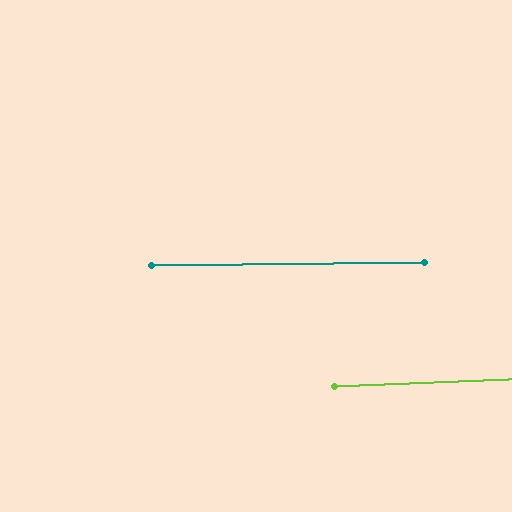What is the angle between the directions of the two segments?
Approximately 2 degrees.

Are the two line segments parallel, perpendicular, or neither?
Parallel — their directions differ by only 1.5°.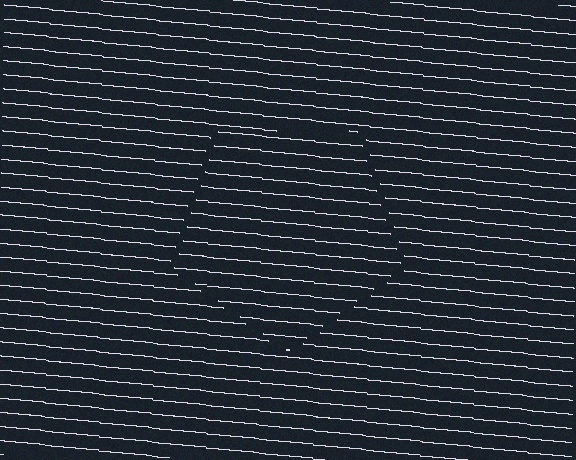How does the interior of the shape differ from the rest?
The interior of the shape contains the same grating, shifted by half a period — the contour is defined by the phase discontinuity where line-ends from the inner and outer gratings abut.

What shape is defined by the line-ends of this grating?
An illusory pentagon. The interior of the shape contains the same grating, shifted by half a period — the contour is defined by the phase discontinuity where line-ends from the inner and outer gratings abut.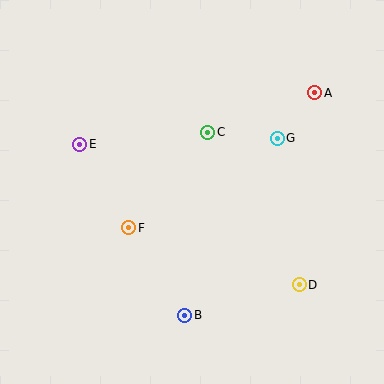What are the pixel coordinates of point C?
Point C is at (208, 132).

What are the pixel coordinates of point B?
Point B is at (185, 315).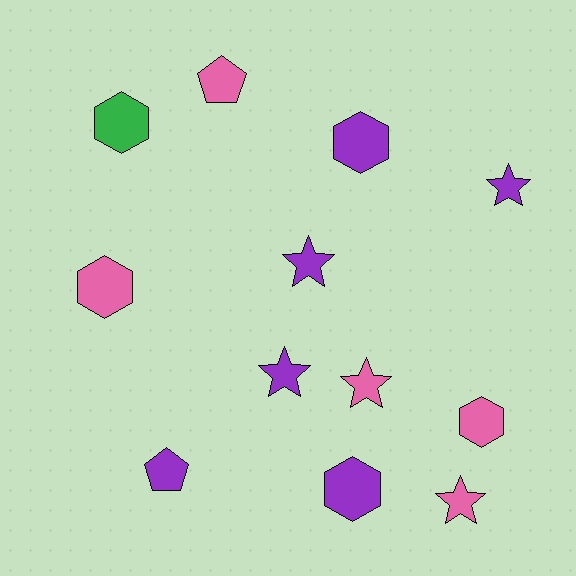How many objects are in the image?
There are 12 objects.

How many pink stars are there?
There are 2 pink stars.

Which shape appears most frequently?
Hexagon, with 5 objects.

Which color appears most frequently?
Purple, with 6 objects.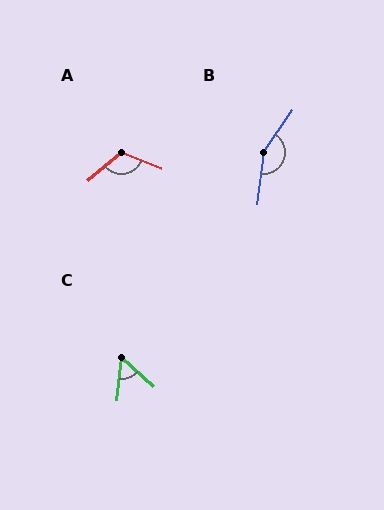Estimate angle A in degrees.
Approximately 118 degrees.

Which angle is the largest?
B, at approximately 153 degrees.